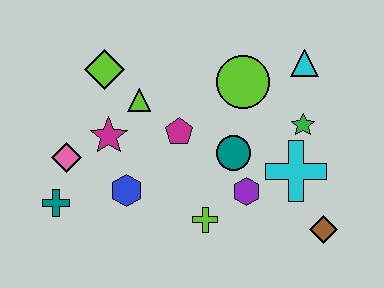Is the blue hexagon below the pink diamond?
Yes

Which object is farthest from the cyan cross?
The teal cross is farthest from the cyan cross.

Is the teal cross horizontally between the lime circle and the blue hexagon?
No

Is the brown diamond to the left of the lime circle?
No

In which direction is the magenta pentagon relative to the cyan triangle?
The magenta pentagon is to the left of the cyan triangle.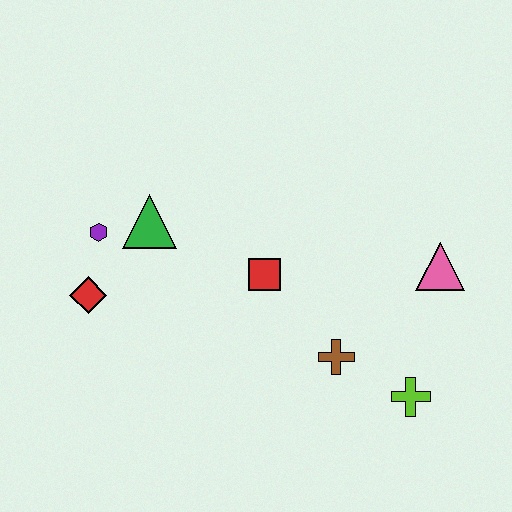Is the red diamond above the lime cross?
Yes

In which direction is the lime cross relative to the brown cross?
The lime cross is to the right of the brown cross.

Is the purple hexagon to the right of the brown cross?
No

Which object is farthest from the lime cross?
The purple hexagon is farthest from the lime cross.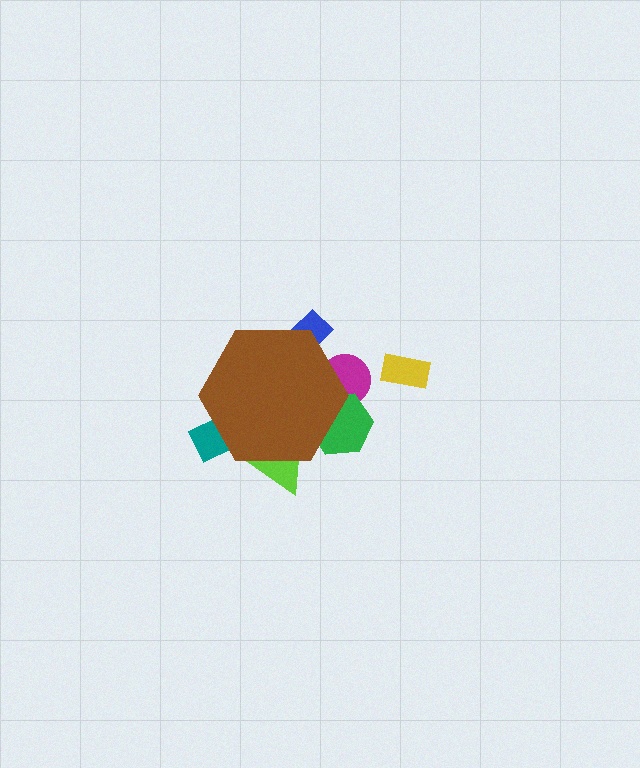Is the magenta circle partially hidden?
Yes, the magenta circle is partially hidden behind the brown hexagon.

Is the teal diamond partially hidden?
Yes, the teal diamond is partially hidden behind the brown hexagon.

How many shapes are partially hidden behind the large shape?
5 shapes are partially hidden.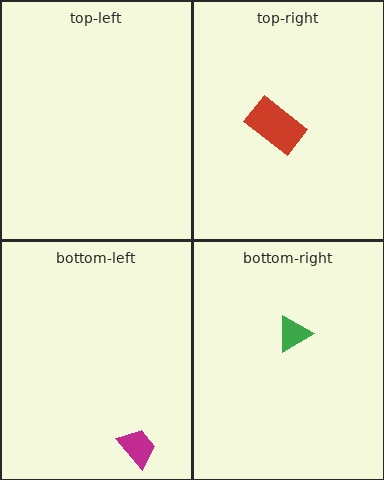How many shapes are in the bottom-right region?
1.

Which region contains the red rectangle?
The top-right region.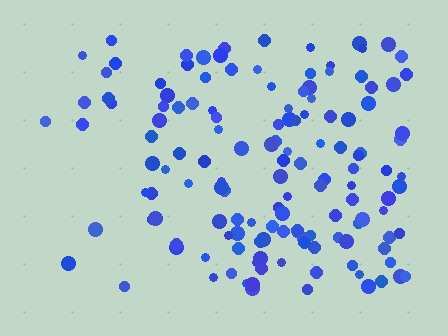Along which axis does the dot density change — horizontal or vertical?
Horizontal.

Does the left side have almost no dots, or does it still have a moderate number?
Still a moderate number, just noticeably fewer than the right.